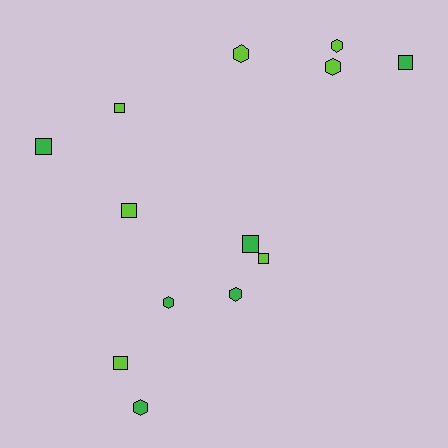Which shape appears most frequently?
Square, with 7 objects.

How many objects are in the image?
There are 13 objects.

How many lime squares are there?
There are 4 lime squares.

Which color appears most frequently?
Lime, with 7 objects.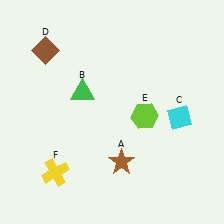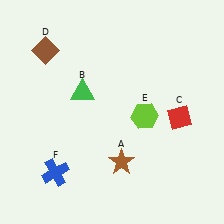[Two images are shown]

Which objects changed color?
C changed from cyan to red. F changed from yellow to blue.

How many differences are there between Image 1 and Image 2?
There are 2 differences between the two images.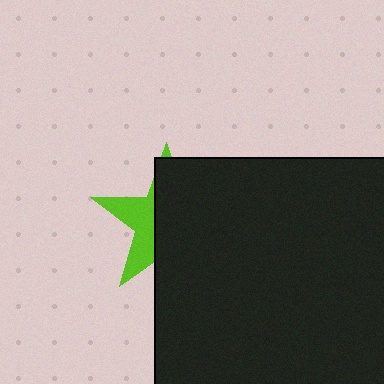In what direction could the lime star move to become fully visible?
The lime star could move left. That would shift it out from behind the black square entirely.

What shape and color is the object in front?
The object in front is a black square.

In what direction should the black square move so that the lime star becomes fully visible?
The black square should move right. That is the shortest direction to clear the overlap and leave the lime star fully visible.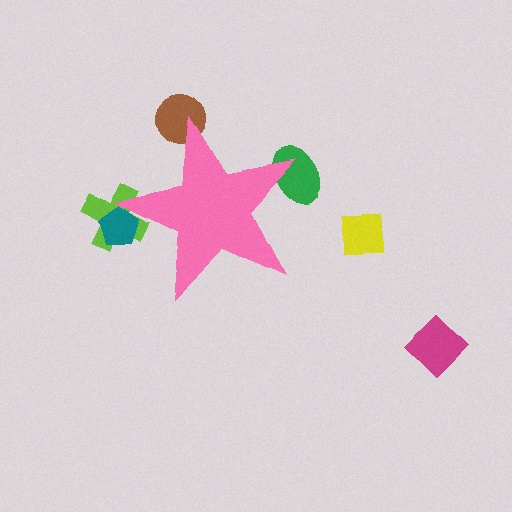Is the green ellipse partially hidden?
Yes, the green ellipse is partially hidden behind the pink star.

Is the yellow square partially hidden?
No, the yellow square is fully visible.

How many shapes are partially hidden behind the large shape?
4 shapes are partially hidden.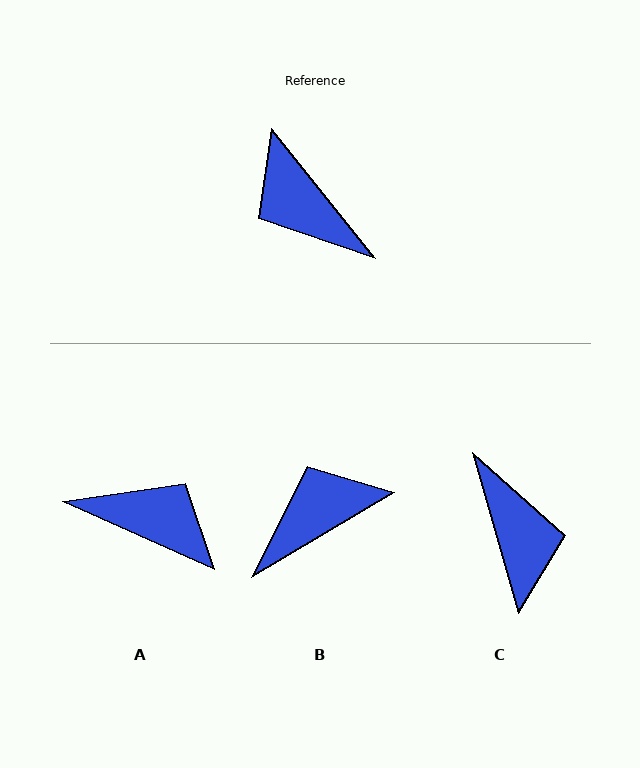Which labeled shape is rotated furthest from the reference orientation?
C, about 157 degrees away.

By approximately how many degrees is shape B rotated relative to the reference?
Approximately 98 degrees clockwise.